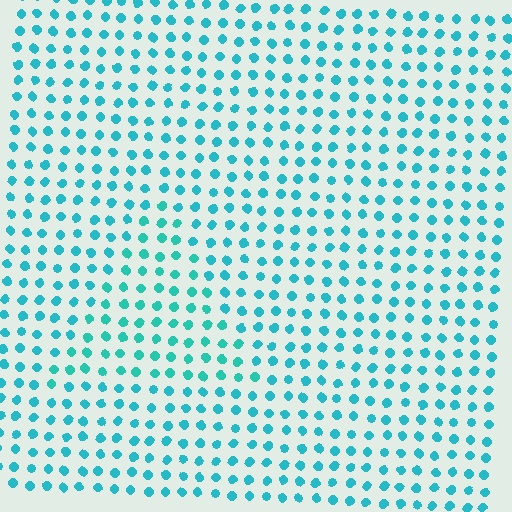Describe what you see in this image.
The image is filled with small cyan elements in a uniform arrangement. A triangle-shaped region is visible where the elements are tinted to a slightly different hue, forming a subtle color boundary.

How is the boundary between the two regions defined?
The boundary is defined purely by a slight shift in hue (about 15 degrees). Spacing, size, and orientation are identical on both sides.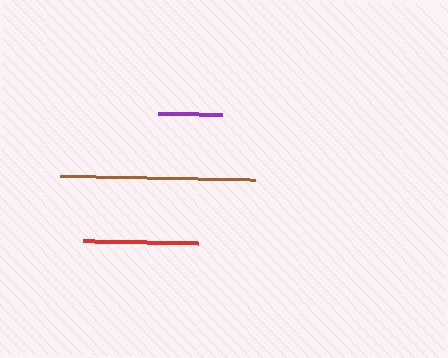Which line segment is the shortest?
The purple line is the shortest at approximately 64 pixels.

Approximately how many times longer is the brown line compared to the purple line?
The brown line is approximately 3.0 times the length of the purple line.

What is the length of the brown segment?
The brown segment is approximately 195 pixels long.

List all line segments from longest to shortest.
From longest to shortest: brown, red, purple.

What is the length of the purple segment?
The purple segment is approximately 64 pixels long.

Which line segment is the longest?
The brown line is the longest at approximately 195 pixels.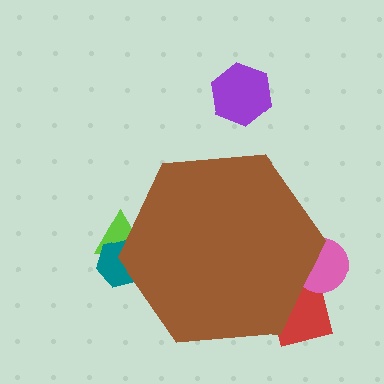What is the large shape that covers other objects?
A brown hexagon.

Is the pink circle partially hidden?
Yes, the pink circle is partially hidden behind the brown hexagon.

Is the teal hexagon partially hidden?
Yes, the teal hexagon is partially hidden behind the brown hexagon.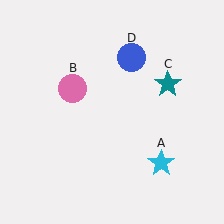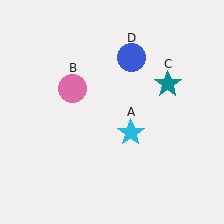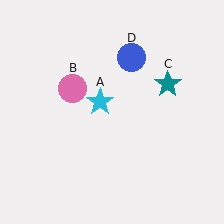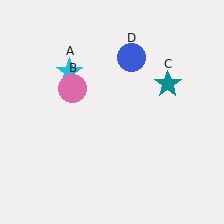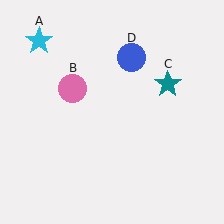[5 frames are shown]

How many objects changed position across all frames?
1 object changed position: cyan star (object A).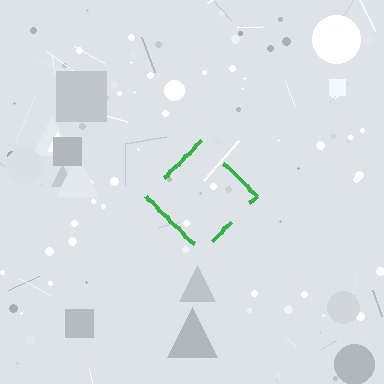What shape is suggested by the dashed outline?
The dashed outline suggests a diamond.